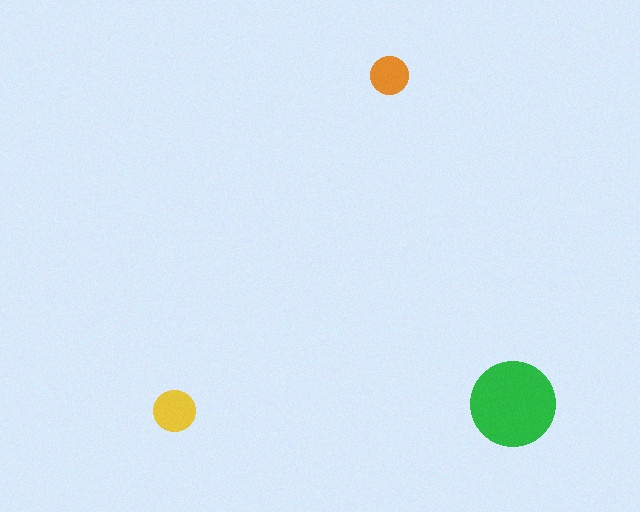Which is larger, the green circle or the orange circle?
The green one.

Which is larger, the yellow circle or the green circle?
The green one.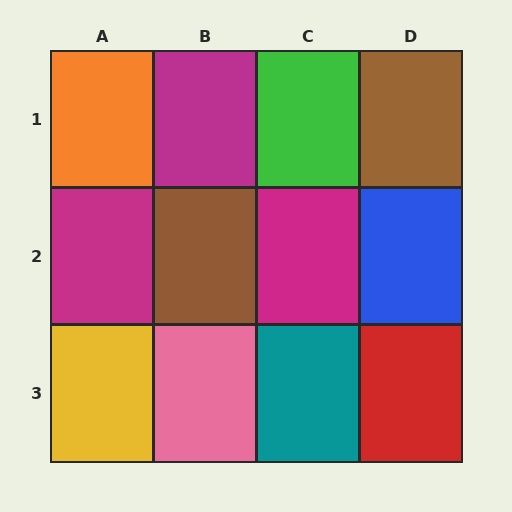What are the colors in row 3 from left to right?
Yellow, pink, teal, red.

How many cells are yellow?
1 cell is yellow.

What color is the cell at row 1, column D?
Brown.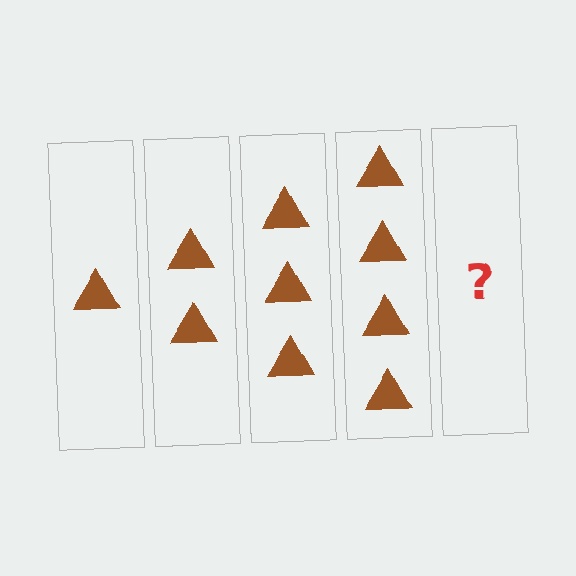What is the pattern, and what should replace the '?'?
The pattern is that each step adds one more triangle. The '?' should be 5 triangles.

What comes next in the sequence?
The next element should be 5 triangles.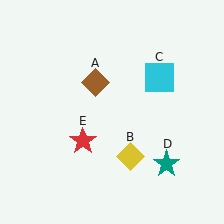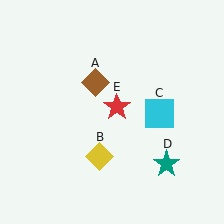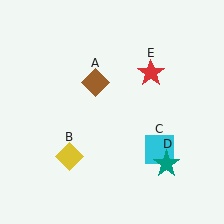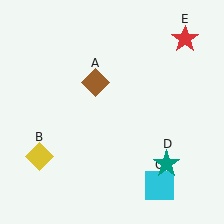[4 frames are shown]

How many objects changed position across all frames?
3 objects changed position: yellow diamond (object B), cyan square (object C), red star (object E).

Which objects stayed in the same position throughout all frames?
Brown diamond (object A) and teal star (object D) remained stationary.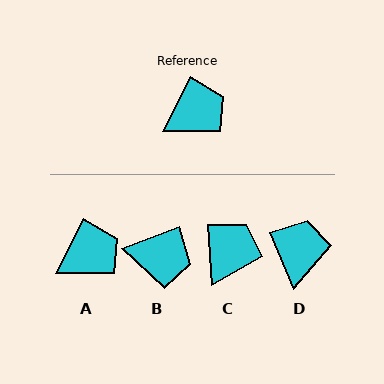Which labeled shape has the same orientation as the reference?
A.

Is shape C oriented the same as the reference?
No, it is off by about 31 degrees.